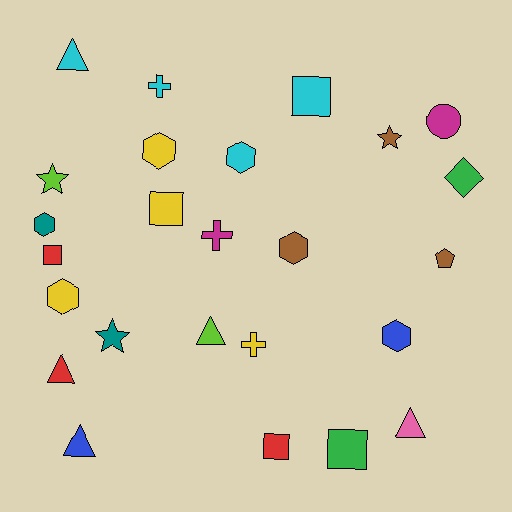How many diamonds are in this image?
There is 1 diamond.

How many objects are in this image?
There are 25 objects.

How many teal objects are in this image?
There are 2 teal objects.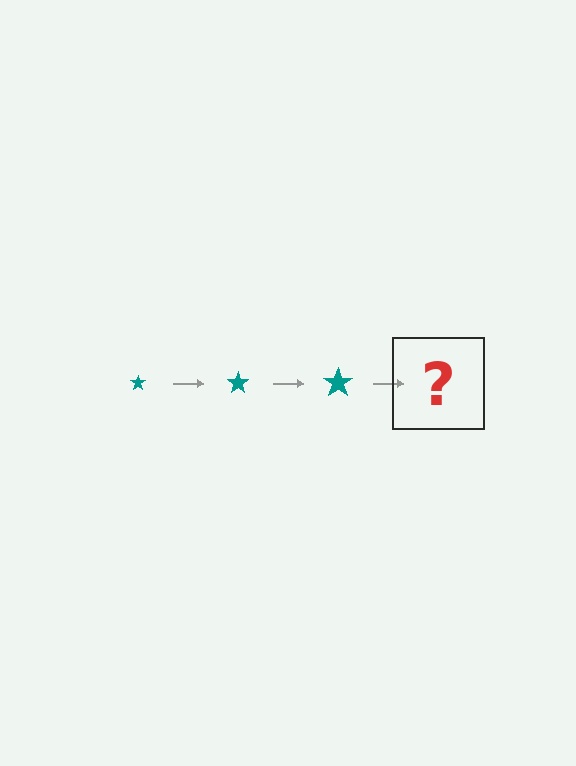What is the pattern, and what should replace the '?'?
The pattern is that the star gets progressively larger each step. The '?' should be a teal star, larger than the previous one.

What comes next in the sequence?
The next element should be a teal star, larger than the previous one.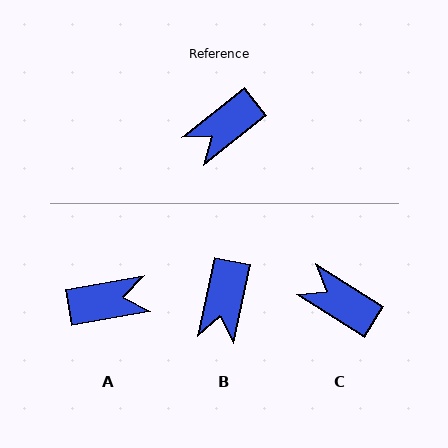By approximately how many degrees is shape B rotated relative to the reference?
Approximately 39 degrees counter-clockwise.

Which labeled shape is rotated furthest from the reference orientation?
A, about 152 degrees away.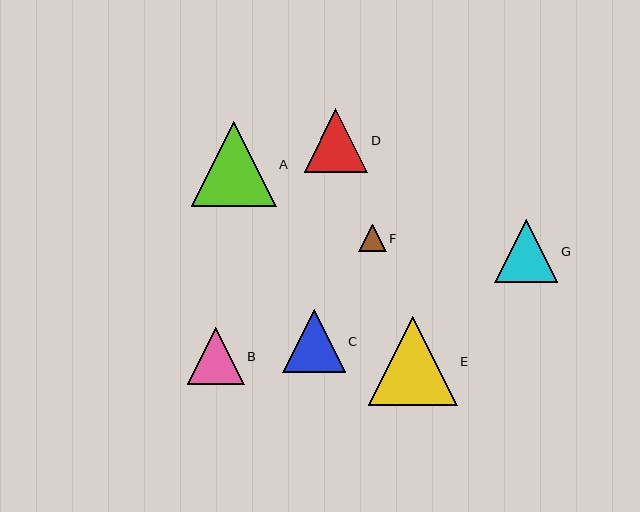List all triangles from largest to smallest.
From largest to smallest: E, A, D, G, C, B, F.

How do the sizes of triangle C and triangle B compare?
Triangle C and triangle B are approximately the same size.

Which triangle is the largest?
Triangle E is the largest with a size of approximately 89 pixels.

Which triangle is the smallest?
Triangle F is the smallest with a size of approximately 27 pixels.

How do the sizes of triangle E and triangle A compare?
Triangle E and triangle A are approximately the same size.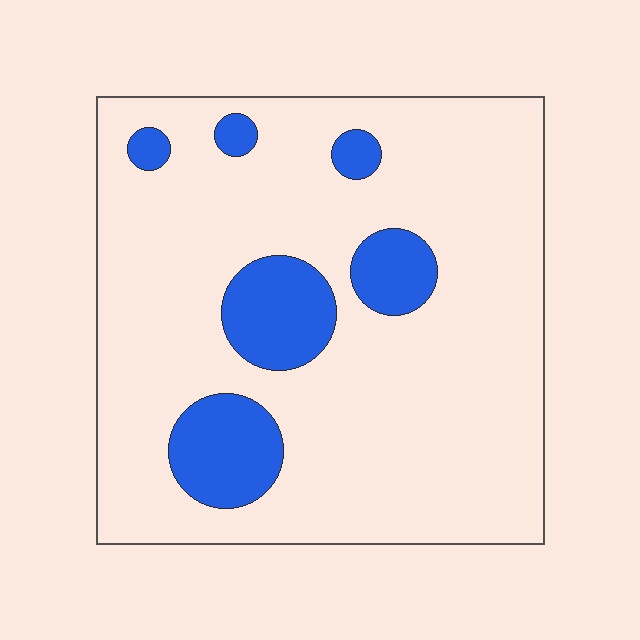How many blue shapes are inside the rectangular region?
6.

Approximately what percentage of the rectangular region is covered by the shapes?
Approximately 15%.